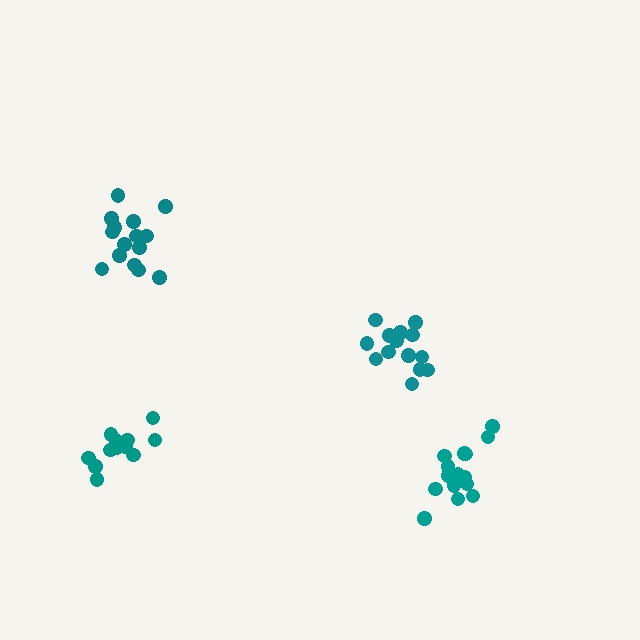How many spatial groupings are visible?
There are 4 spatial groupings.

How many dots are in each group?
Group 1: 15 dots, Group 2: 12 dots, Group 3: 15 dots, Group 4: 15 dots (57 total).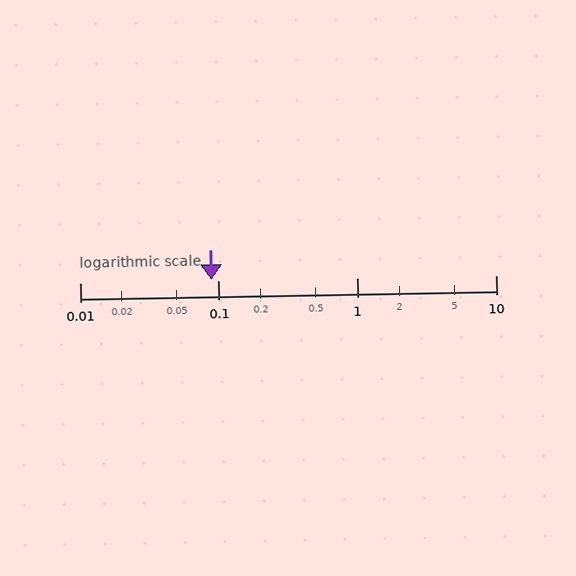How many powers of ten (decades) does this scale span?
The scale spans 3 decades, from 0.01 to 10.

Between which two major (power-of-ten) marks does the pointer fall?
The pointer is between 0.01 and 0.1.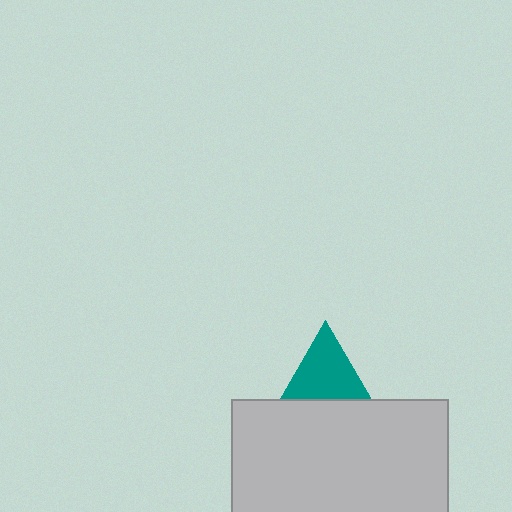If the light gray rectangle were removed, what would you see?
You would see the complete teal triangle.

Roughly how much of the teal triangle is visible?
Most of it is visible (roughly 67%).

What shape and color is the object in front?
The object in front is a light gray rectangle.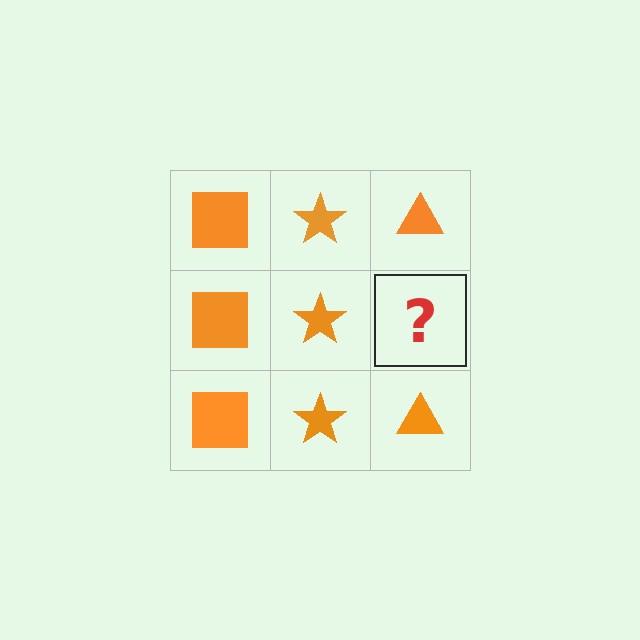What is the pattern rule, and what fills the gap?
The rule is that each column has a consistent shape. The gap should be filled with an orange triangle.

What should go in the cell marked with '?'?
The missing cell should contain an orange triangle.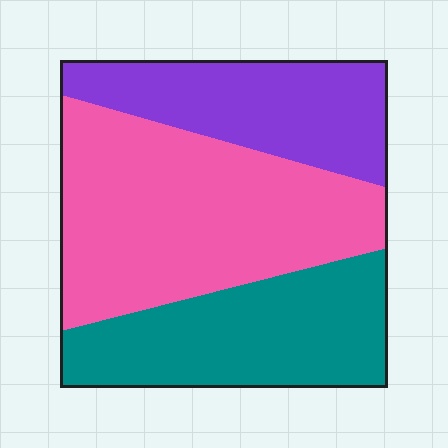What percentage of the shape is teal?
Teal covers roughly 30% of the shape.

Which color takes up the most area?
Pink, at roughly 45%.